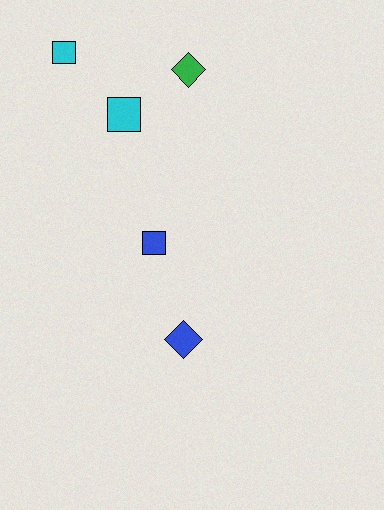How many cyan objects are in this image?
There are 2 cyan objects.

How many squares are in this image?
There are 3 squares.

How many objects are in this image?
There are 5 objects.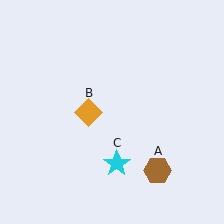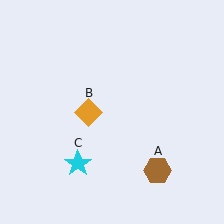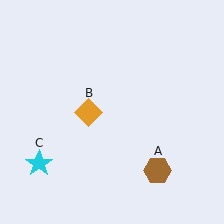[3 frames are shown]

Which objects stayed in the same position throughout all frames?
Brown hexagon (object A) and orange diamond (object B) remained stationary.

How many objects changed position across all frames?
1 object changed position: cyan star (object C).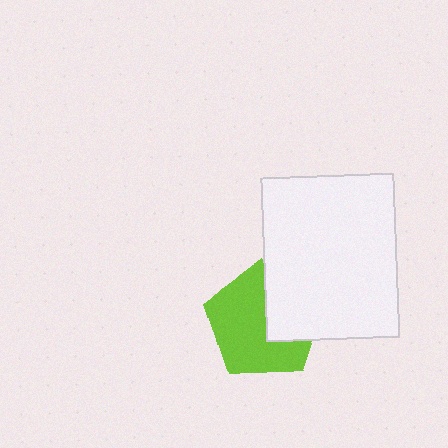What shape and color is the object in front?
The object in front is a white rectangle.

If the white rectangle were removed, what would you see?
You would see the complete lime pentagon.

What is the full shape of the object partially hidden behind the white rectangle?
The partially hidden object is a lime pentagon.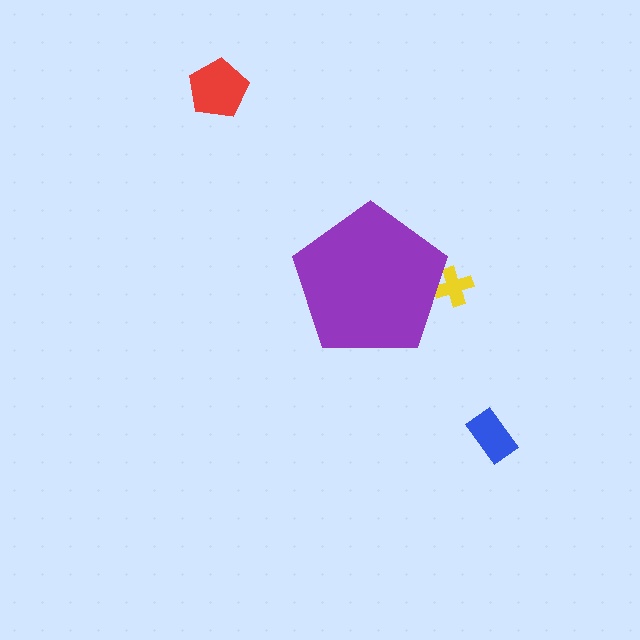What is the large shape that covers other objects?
A purple pentagon.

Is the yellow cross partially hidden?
Yes, the yellow cross is partially hidden behind the purple pentagon.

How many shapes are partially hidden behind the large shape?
1 shape is partially hidden.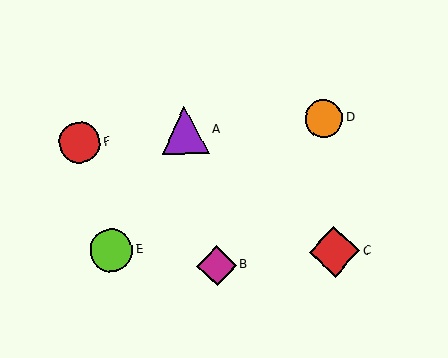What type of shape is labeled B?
Shape B is a magenta diamond.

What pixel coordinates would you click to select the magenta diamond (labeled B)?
Click at (217, 266) to select the magenta diamond B.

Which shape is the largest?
The red diamond (labeled C) is the largest.